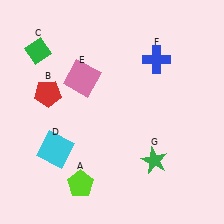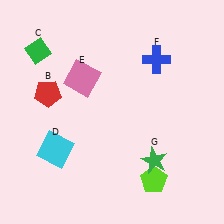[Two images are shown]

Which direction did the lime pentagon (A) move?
The lime pentagon (A) moved right.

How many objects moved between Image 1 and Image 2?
1 object moved between the two images.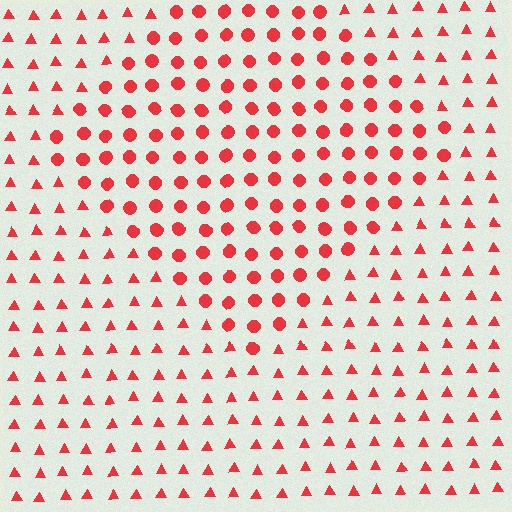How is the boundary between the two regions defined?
The boundary is defined by a change in element shape: circles inside vs. triangles outside. All elements share the same color and spacing.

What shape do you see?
I see a diamond.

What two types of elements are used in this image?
The image uses circles inside the diamond region and triangles outside it.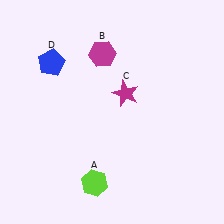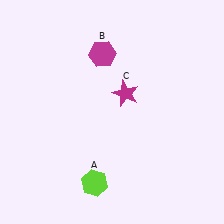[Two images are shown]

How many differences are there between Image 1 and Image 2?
There is 1 difference between the two images.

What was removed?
The blue pentagon (D) was removed in Image 2.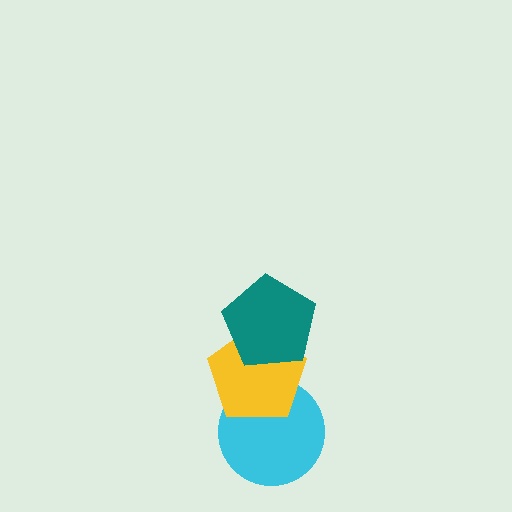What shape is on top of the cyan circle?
The yellow pentagon is on top of the cyan circle.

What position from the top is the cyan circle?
The cyan circle is 3rd from the top.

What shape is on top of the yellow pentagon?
The teal pentagon is on top of the yellow pentagon.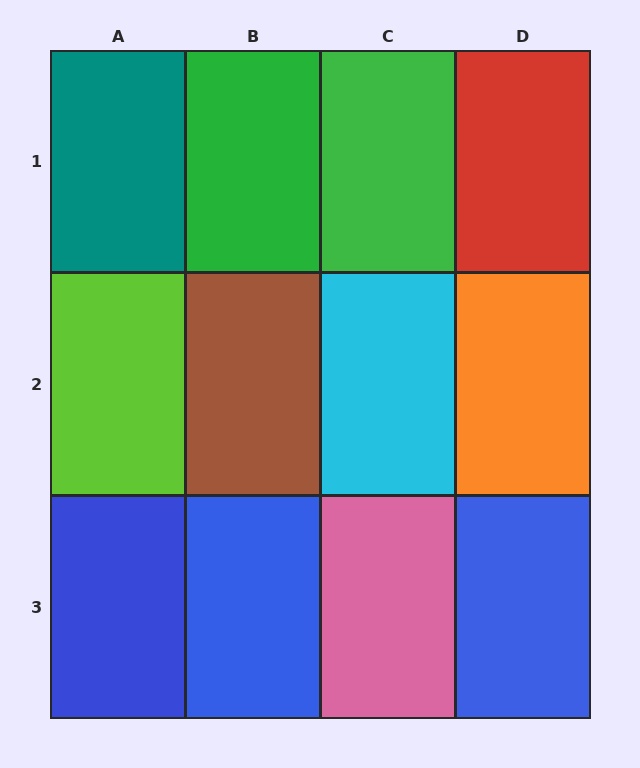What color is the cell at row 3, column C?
Pink.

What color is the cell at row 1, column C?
Green.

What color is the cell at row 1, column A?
Teal.